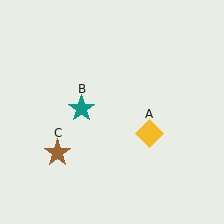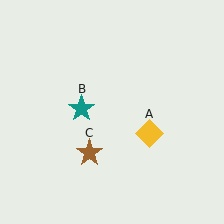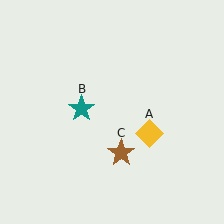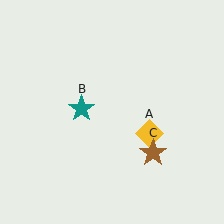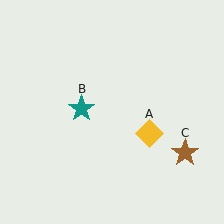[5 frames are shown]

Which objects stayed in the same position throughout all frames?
Yellow diamond (object A) and teal star (object B) remained stationary.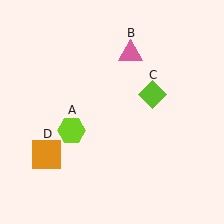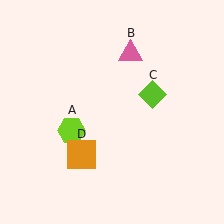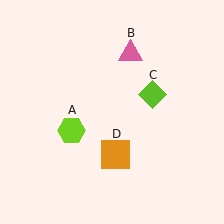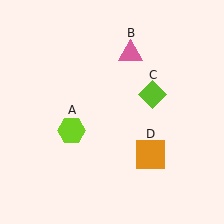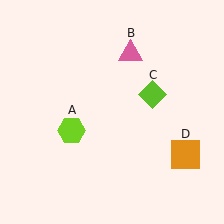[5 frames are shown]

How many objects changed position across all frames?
1 object changed position: orange square (object D).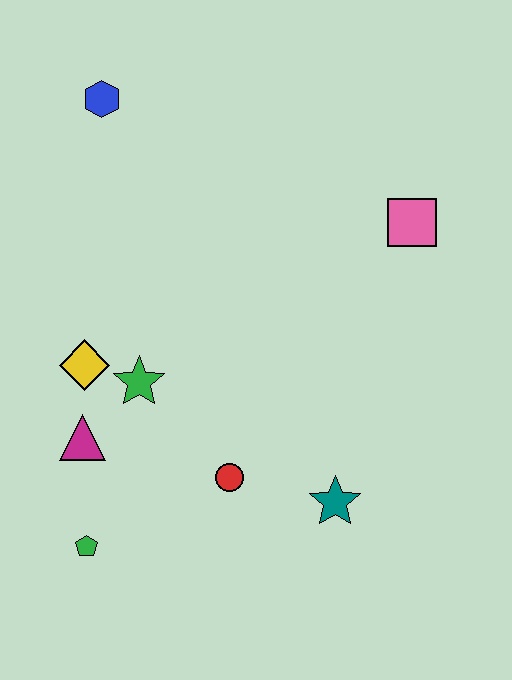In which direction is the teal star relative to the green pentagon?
The teal star is to the right of the green pentagon.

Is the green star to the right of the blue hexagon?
Yes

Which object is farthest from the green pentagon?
The pink square is farthest from the green pentagon.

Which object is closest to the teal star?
The red circle is closest to the teal star.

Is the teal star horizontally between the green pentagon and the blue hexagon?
No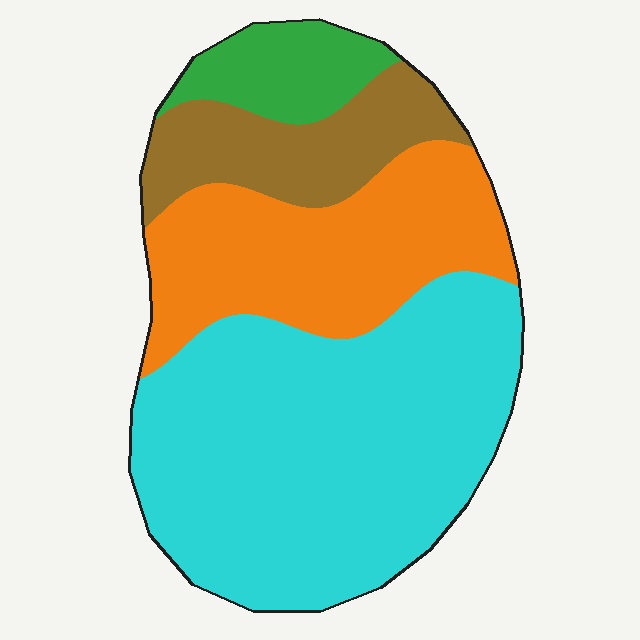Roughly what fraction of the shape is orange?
Orange takes up about one quarter (1/4) of the shape.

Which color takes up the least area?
Green, at roughly 10%.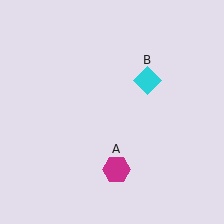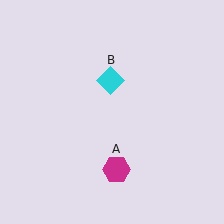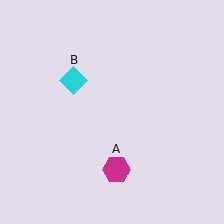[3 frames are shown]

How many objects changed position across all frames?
1 object changed position: cyan diamond (object B).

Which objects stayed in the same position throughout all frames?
Magenta hexagon (object A) remained stationary.